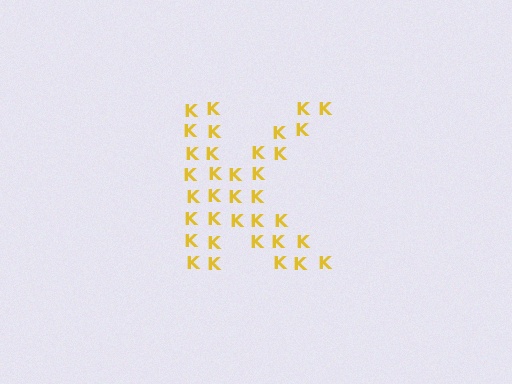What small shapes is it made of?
It is made of small letter K's.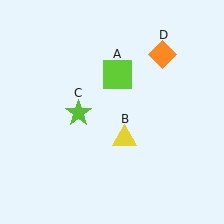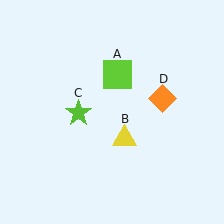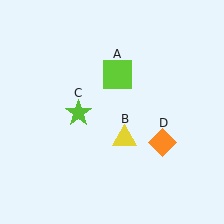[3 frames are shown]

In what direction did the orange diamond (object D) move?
The orange diamond (object D) moved down.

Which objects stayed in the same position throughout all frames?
Lime square (object A) and yellow triangle (object B) and lime star (object C) remained stationary.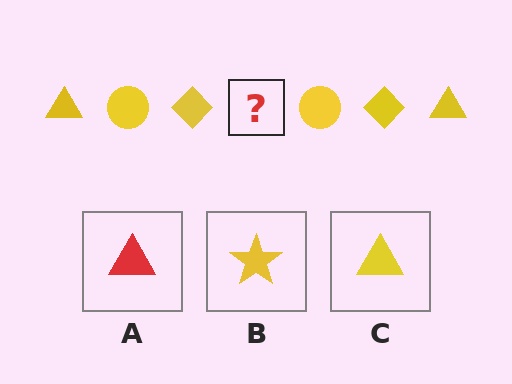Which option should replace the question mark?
Option C.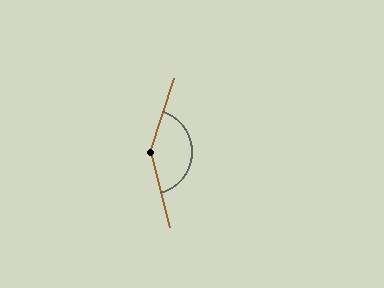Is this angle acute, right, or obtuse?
It is obtuse.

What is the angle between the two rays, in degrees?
Approximately 148 degrees.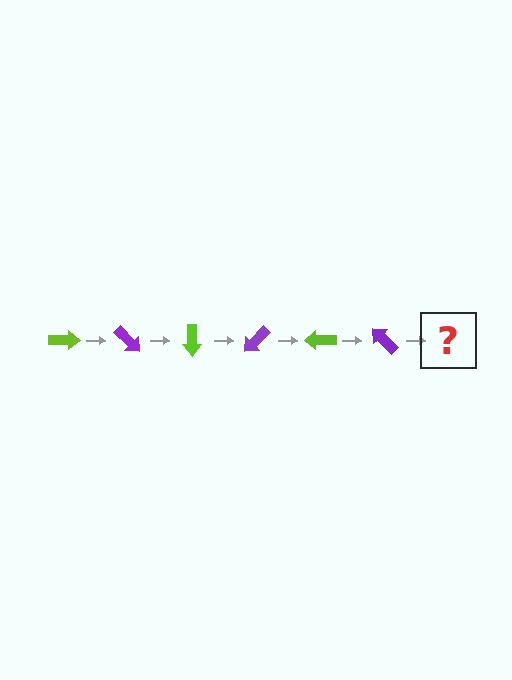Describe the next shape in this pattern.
It should be a lime arrow, rotated 270 degrees from the start.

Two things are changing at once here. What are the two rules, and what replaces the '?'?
The two rules are that it rotates 45 degrees each step and the color cycles through lime and purple. The '?' should be a lime arrow, rotated 270 degrees from the start.